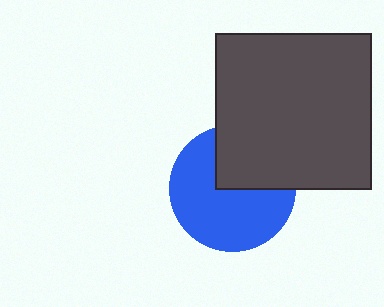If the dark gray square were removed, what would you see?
You would see the complete blue circle.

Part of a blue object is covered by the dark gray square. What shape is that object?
It is a circle.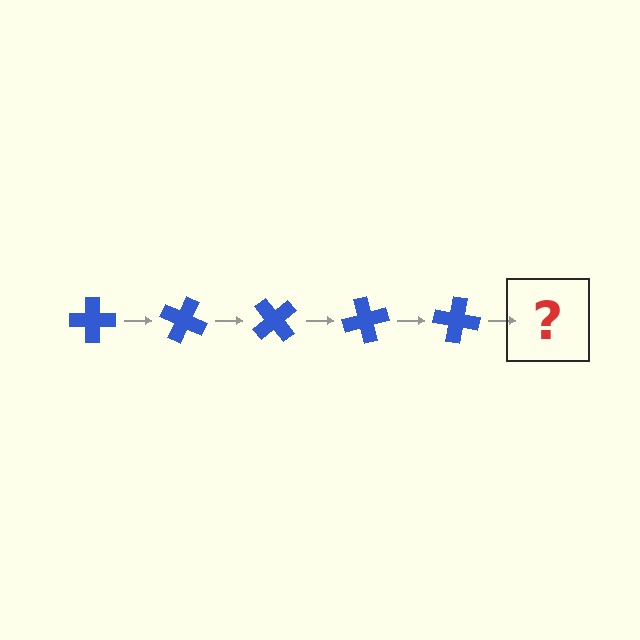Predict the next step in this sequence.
The next step is a blue cross rotated 125 degrees.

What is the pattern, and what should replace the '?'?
The pattern is that the cross rotates 25 degrees each step. The '?' should be a blue cross rotated 125 degrees.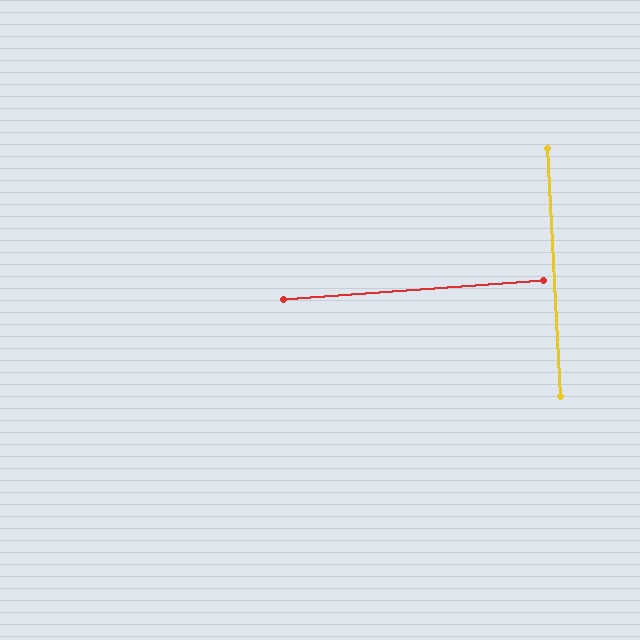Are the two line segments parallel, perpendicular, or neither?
Perpendicular — they meet at approximately 89°.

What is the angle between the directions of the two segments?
Approximately 89 degrees.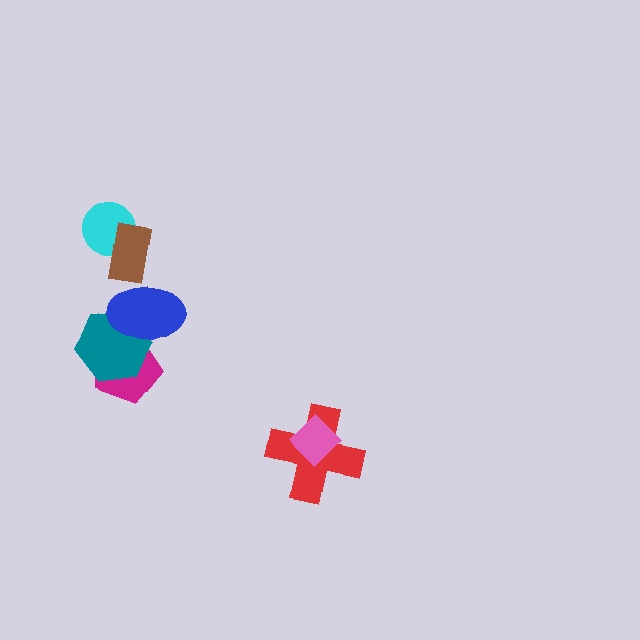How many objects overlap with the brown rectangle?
1 object overlaps with the brown rectangle.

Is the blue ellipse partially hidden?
No, no other shape covers it.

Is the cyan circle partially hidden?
Yes, it is partially covered by another shape.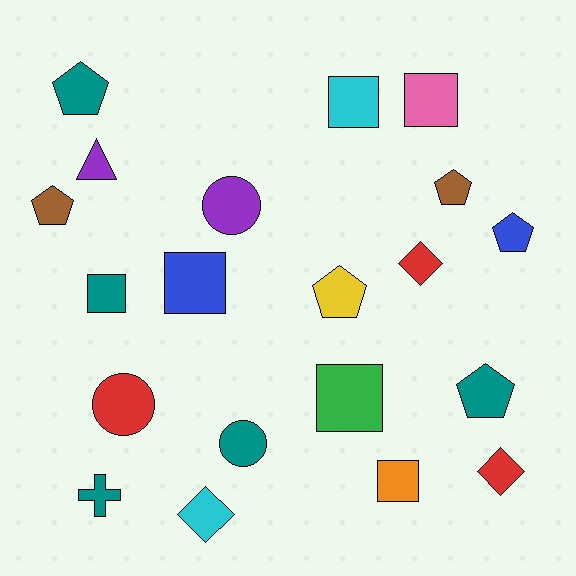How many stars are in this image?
There are no stars.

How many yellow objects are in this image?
There is 1 yellow object.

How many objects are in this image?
There are 20 objects.